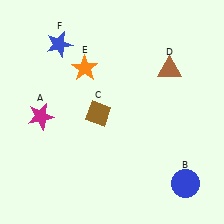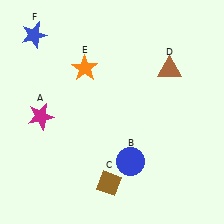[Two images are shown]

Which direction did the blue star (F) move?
The blue star (F) moved left.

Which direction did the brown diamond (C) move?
The brown diamond (C) moved down.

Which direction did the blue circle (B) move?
The blue circle (B) moved left.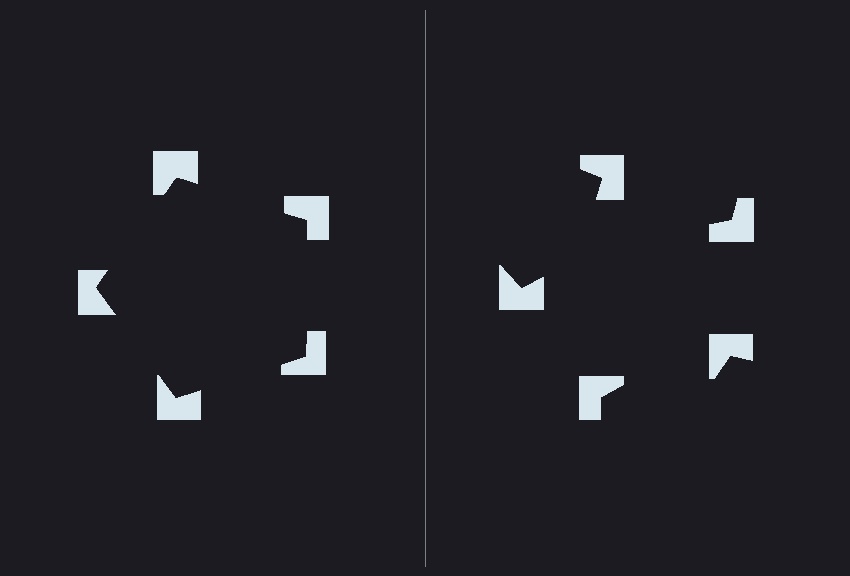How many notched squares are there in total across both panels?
10 — 5 on each side.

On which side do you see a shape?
An illusory pentagon appears on the left side. On the right side the wedge cuts are rotated, so no coherent shape forms.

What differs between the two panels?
The notched squares are positioned identically on both sides; only the wedge orientations differ. On the left they align to a pentagon; on the right they are misaligned.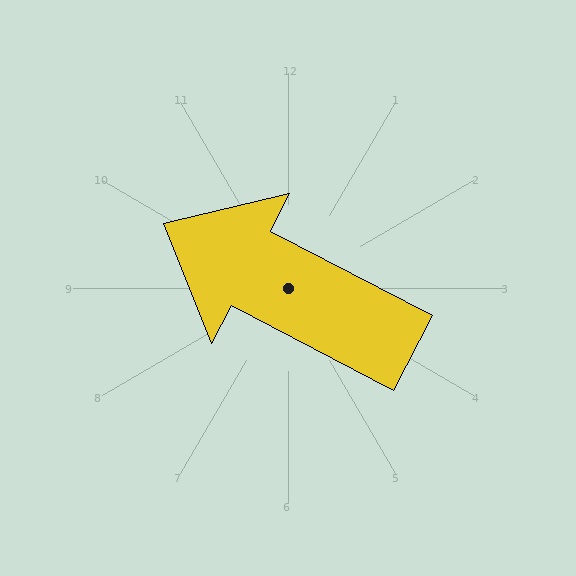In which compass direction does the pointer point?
Northwest.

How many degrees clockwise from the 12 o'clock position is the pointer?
Approximately 297 degrees.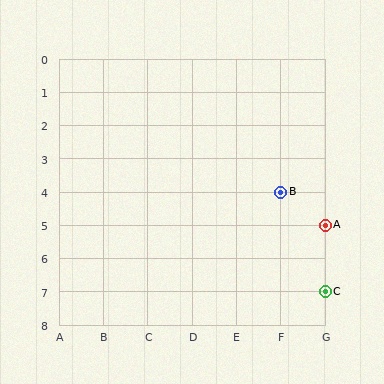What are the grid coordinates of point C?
Point C is at grid coordinates (G, 7).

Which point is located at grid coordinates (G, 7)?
Point C is at (G, 7).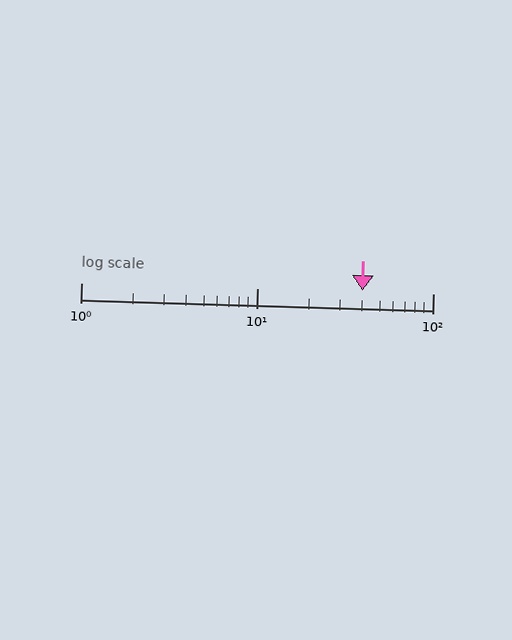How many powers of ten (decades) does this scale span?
The scale spans 2 decades, from 1 to 100.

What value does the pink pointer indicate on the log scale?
The pointer indicates approximately 40.